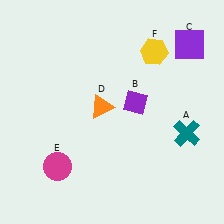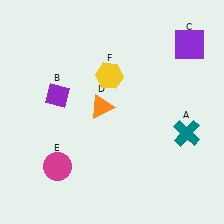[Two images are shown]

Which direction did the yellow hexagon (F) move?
The yellow hexagon (F) moved left.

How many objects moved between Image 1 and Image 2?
2 objects moved between the two images.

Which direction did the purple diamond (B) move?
The purple diamond (B) moved left.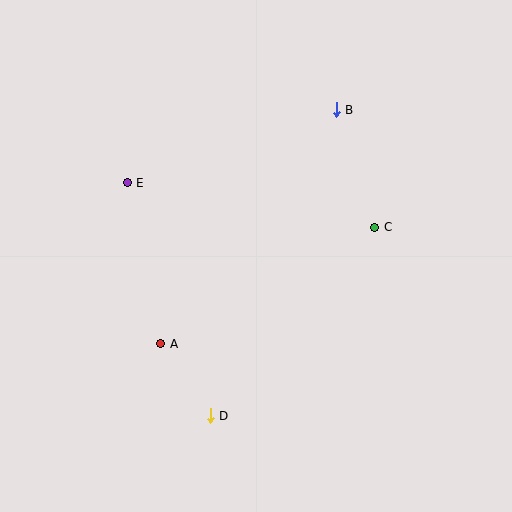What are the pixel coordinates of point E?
Point E is at (127, 183).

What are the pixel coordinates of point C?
Point C is at (375, 227).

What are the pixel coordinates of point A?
Point A is at (161, 344).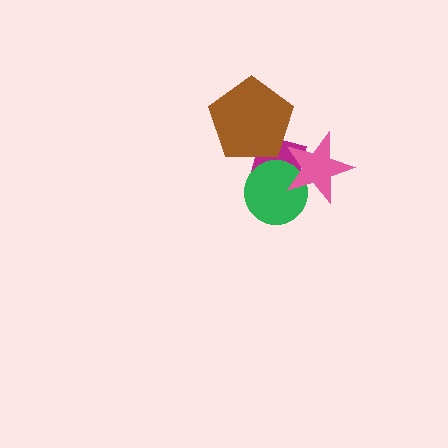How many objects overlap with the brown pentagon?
1 object overlaps with the brown pentagon.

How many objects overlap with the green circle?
2 objects overlap with the green circle.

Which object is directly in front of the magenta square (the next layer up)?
The green circle is directly in front of the magenta square.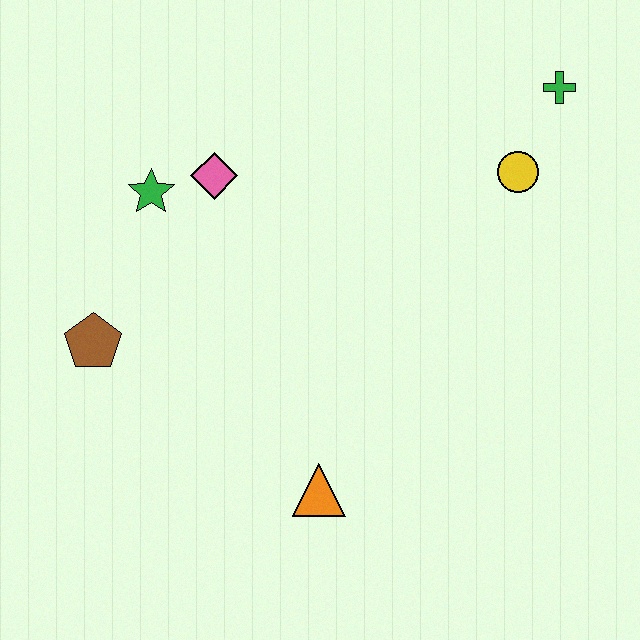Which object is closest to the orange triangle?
The brown pentagon is closest to the orange triangle.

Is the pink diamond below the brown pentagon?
No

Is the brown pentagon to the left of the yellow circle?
Yes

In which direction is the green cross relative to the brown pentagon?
The green cross is to the right of the brown pentagon.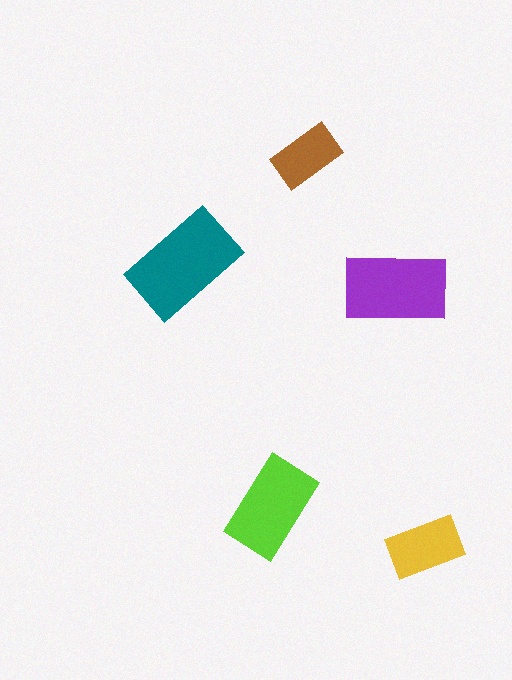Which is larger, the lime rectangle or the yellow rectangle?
The lime one.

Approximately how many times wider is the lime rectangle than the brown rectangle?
About 1.5 times wider.